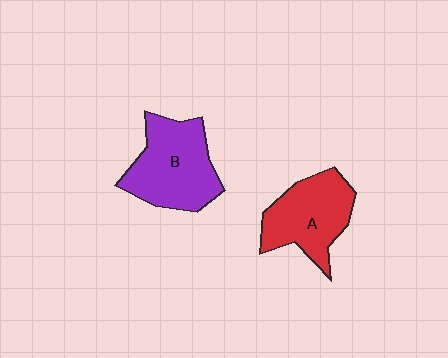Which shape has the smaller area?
Shape A (red).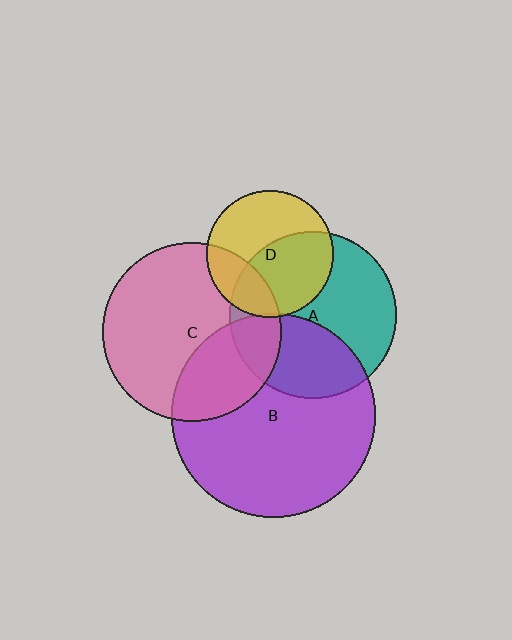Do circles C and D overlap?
Yes.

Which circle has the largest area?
Circle B (purple).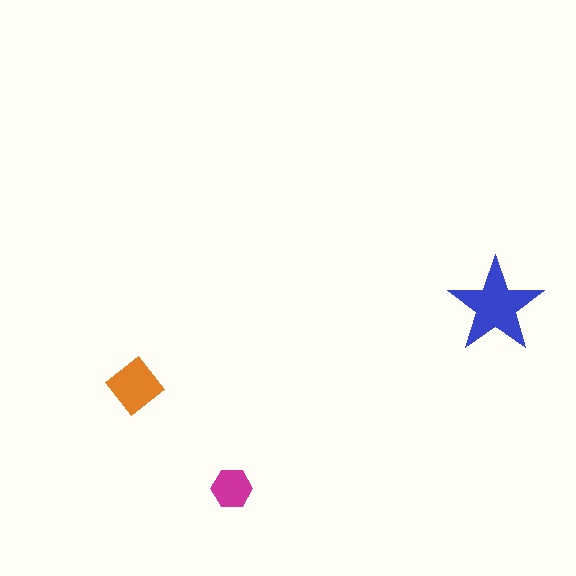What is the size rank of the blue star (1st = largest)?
1st.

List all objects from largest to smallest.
The blue star, the orange diamond, the magenta hexagon.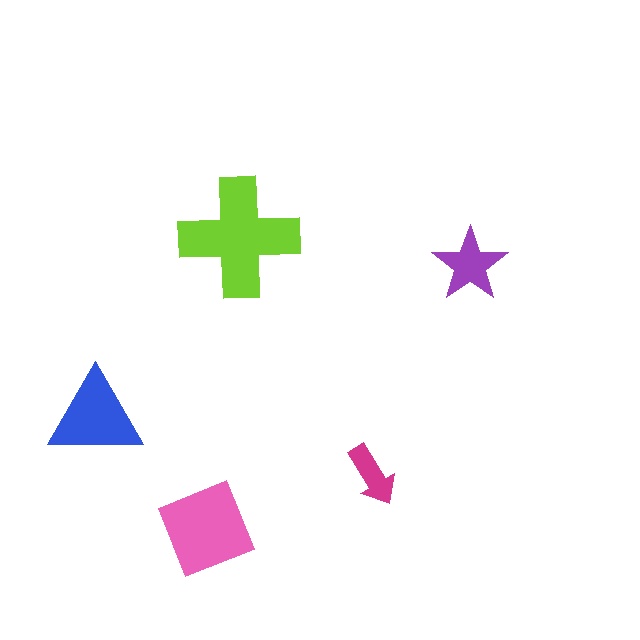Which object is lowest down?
The pink diamond is bottommost.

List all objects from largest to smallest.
The lime cross, the pink diamond, the blue triangle, the purple star, the magenta arrow.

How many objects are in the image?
There are 5 objects in the image.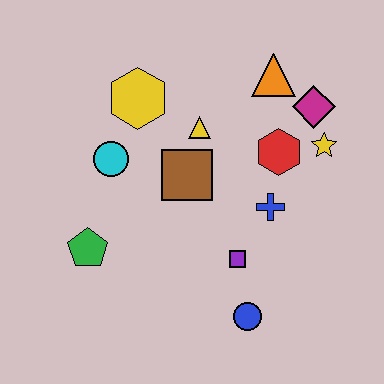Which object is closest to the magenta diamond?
The yellow star is closest to the magenta diamond.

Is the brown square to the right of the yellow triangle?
No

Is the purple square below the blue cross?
Yes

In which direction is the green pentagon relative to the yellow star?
The green pentagon is to the left of the yellow star.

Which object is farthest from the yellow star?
The green pentagon is farthest from the yellow star.